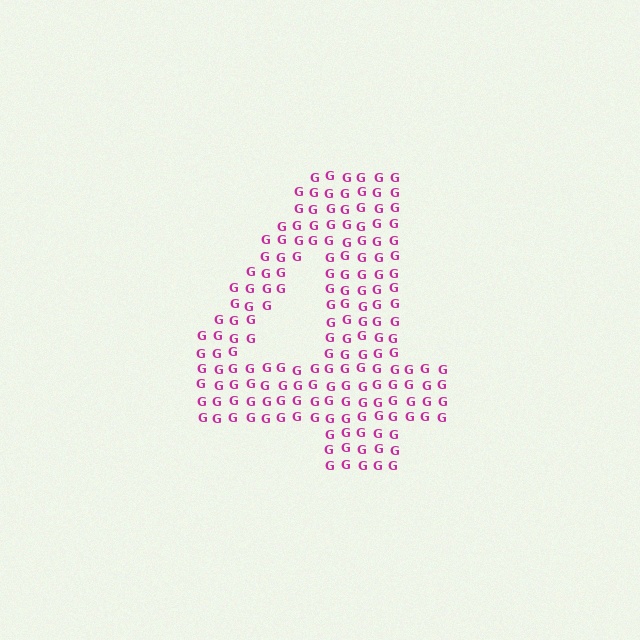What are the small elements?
The small elements are letter G's.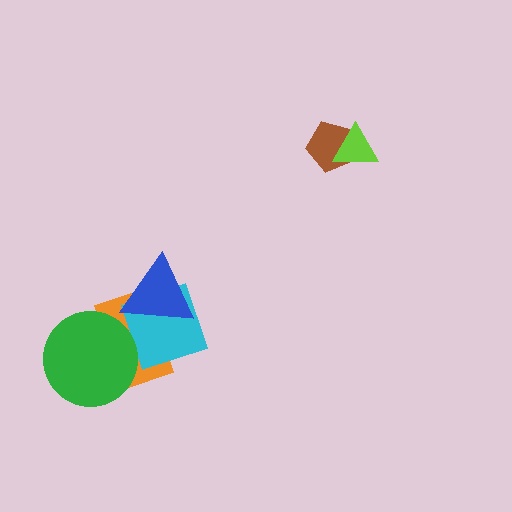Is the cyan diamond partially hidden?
Yes, it is partially covered by another shape.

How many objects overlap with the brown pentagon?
1 object overlaps with the brown pentagon.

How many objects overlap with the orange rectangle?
3 objects overlap with the orange rectangle.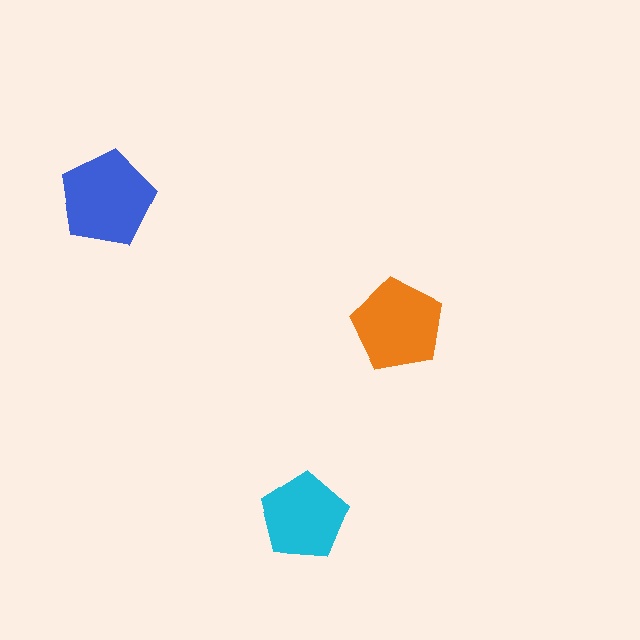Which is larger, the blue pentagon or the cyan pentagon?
The blue one.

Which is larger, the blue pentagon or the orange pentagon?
The blue one.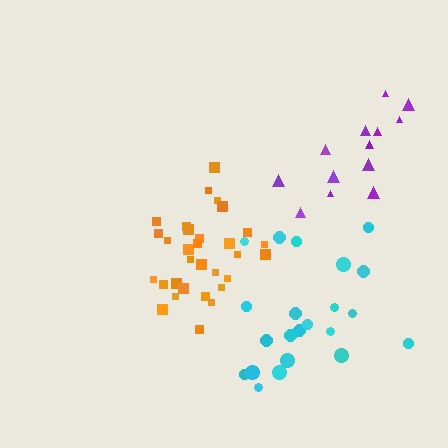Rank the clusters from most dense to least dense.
orange, purple, cyan.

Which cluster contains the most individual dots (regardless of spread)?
Orange (31).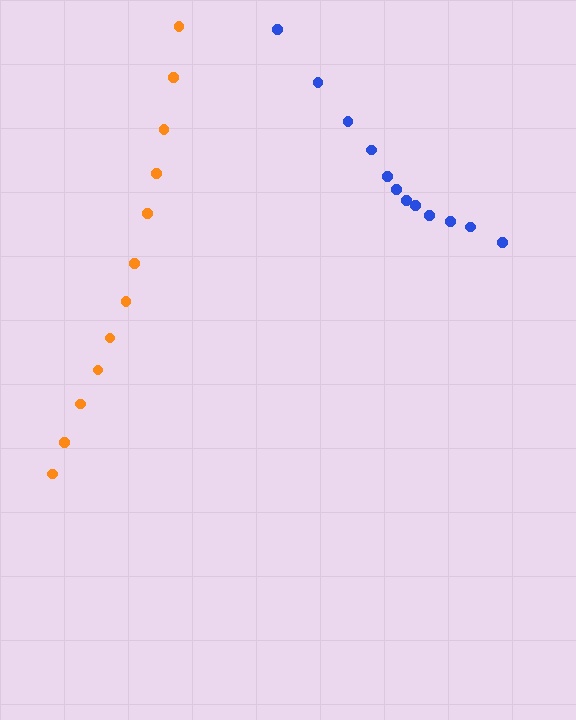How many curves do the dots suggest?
There are 2 distinct paths.